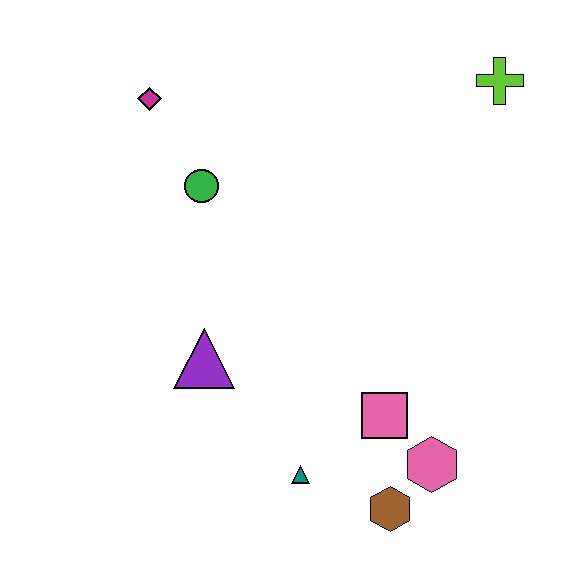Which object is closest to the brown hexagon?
The pink hexagon is closest to the brown hexagon.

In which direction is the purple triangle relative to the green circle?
The purple triangle is below the green circle.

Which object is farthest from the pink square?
The magenta diamond is farthest from the pink square.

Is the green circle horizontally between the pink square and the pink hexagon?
No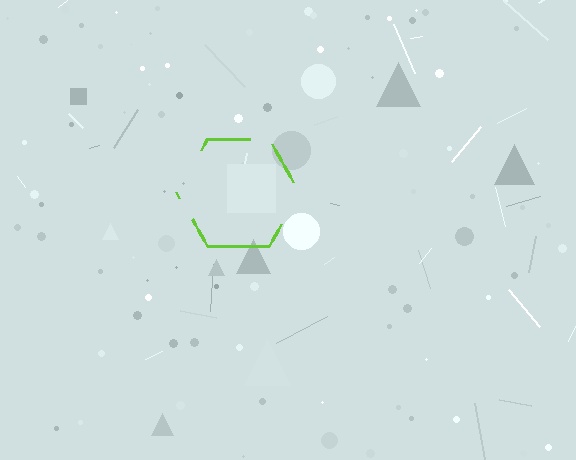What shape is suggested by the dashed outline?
The dashed outline suggests a hexagon.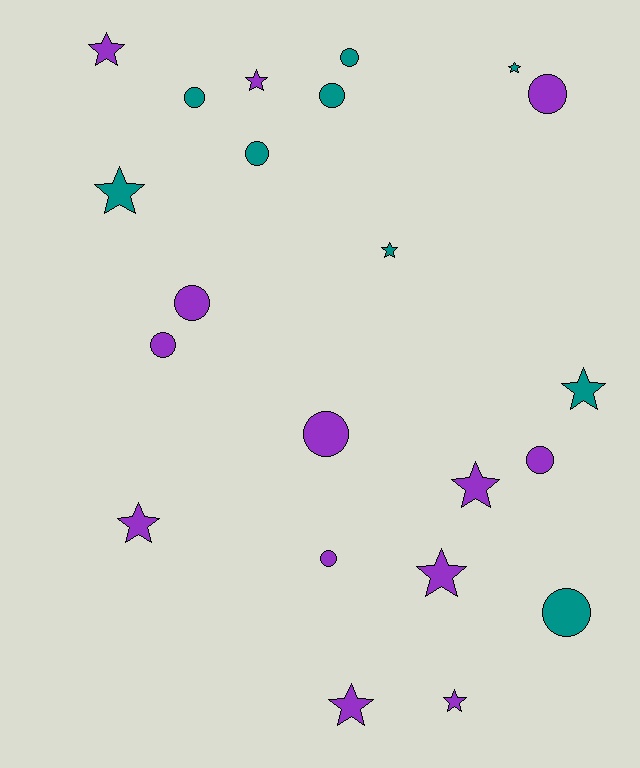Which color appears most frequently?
Purple, with 13 objects.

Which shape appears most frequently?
Star, with 11 objects.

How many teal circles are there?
There are 5 teal circles.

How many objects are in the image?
There are 22 objects.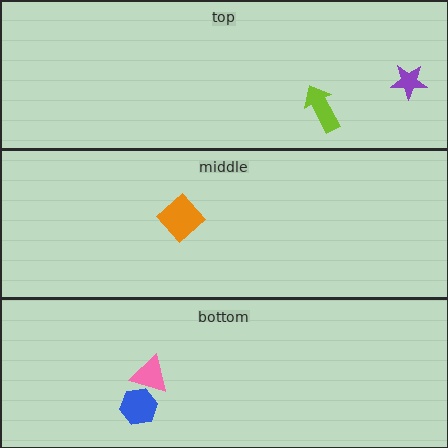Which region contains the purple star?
The top region.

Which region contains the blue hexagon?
The bottom region.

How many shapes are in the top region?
2.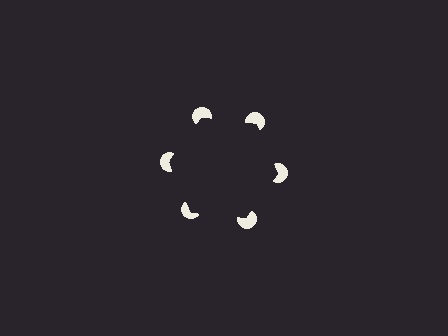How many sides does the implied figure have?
6 sides.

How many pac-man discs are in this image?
There are 6 — one at each vertex of the illusory hexagon.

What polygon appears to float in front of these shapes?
An illusory hexagon — its edges are inferred from the aligned wedge cuts in the pac-man discs, not physically drawn.